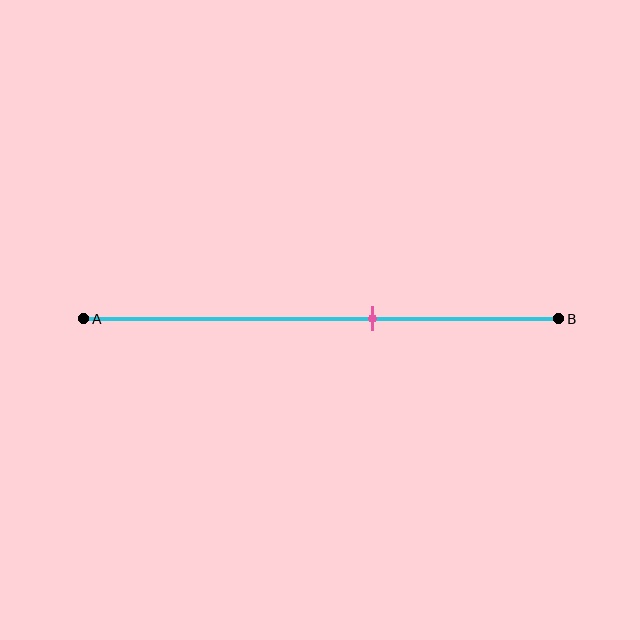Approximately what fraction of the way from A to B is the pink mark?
The pink mark is approximately 60% of the way from A to B.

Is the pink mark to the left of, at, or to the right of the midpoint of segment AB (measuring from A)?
The pink mark is to the right of the midpoint of segment AB.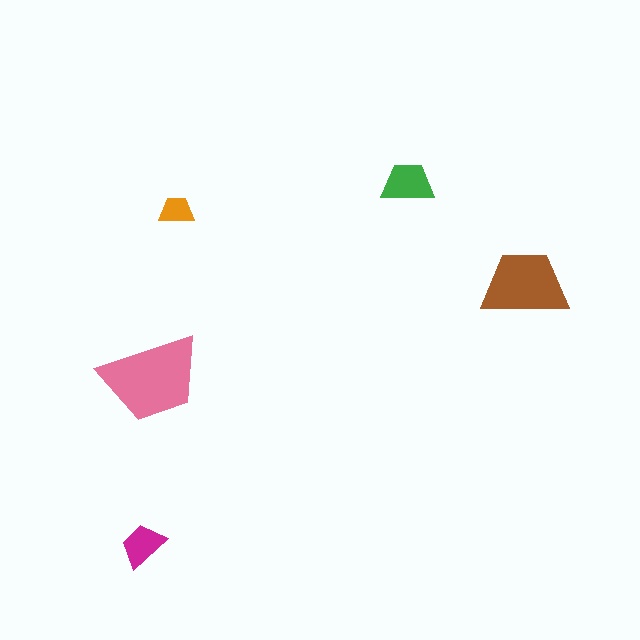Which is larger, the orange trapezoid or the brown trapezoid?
The brown one.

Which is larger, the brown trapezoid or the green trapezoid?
The brown one.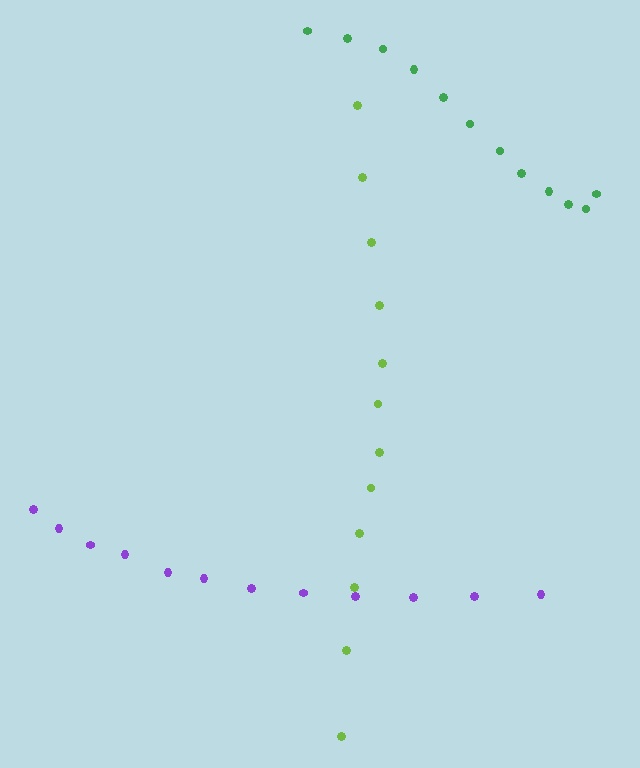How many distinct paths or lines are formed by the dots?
There are 3 distinct paths.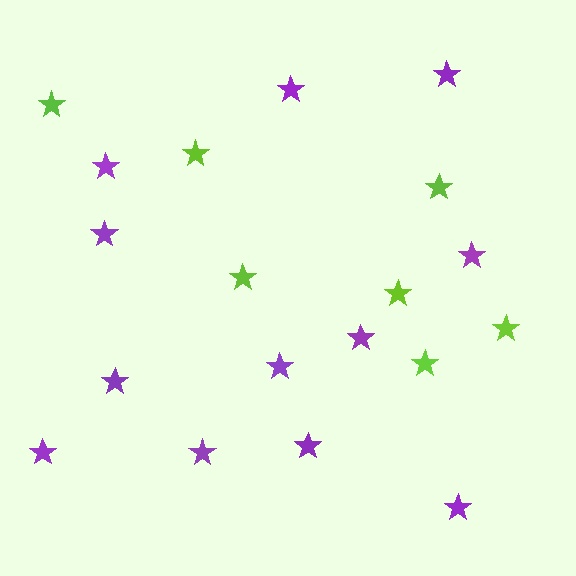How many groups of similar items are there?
There are 2 groups: one group of purple stars (12) and one group of lime stars (7).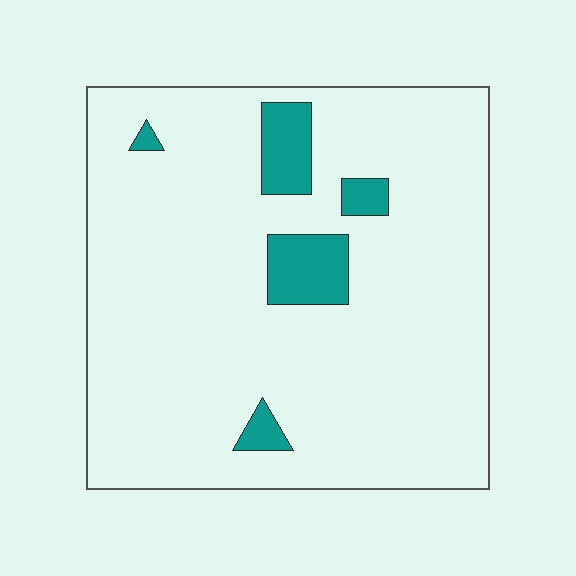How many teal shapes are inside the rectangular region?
5.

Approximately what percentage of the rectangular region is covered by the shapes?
Approximately 10%.